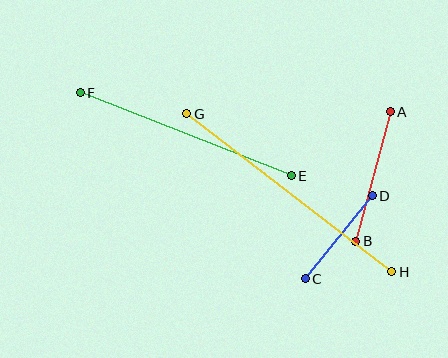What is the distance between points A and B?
The distance is approximately 134 pixels.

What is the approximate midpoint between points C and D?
The midpoint is at approximately (339, 237) pixels.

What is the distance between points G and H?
The distance is approximately 259 pixels.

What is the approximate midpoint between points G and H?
The midpoint is at approximately (289, 193) pixels.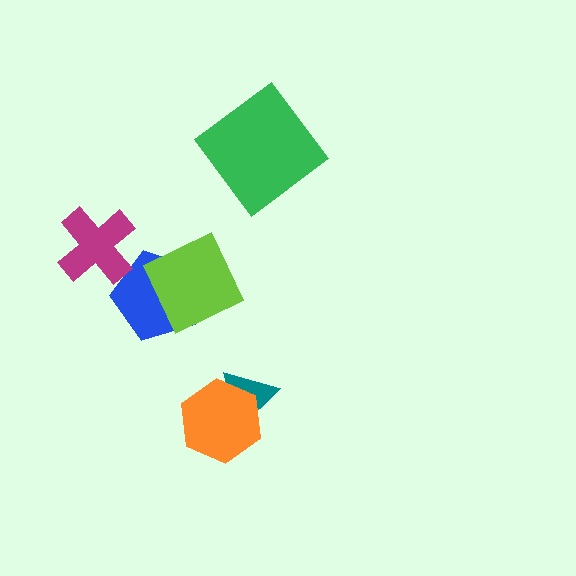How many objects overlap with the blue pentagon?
2 objects overlap with the blue pentagon.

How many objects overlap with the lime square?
1 object overlaps with the lime square.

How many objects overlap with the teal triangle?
1 object overlaps with the teal triangle.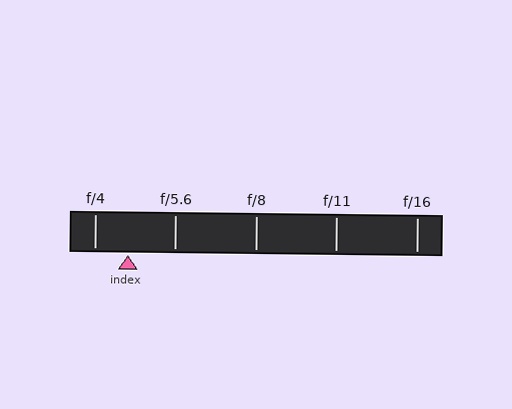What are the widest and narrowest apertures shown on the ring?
The widest aperture shown is f/4 and the narrowest is f/16.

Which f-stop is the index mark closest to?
The index mark is closest to f/4.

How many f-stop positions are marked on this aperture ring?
There are 5 f-stop positions marked.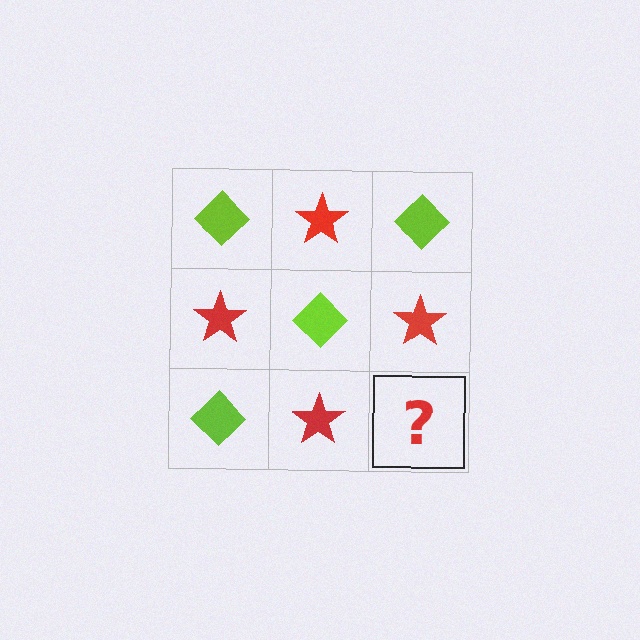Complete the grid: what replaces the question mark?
The question mark should be replaced with a lime diamond.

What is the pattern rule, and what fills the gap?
The rule is that it alternates lime diamond and red star in a checkerboard pattern. The gap should be filled with a lime diamond.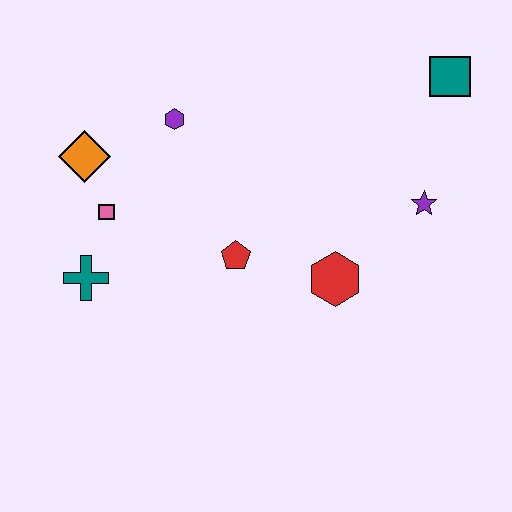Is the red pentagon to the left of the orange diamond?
No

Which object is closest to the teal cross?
The pink square is closest to the teal cross.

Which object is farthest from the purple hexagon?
The teal square is farthest from the purple hexagon.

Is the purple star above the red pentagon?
Yes